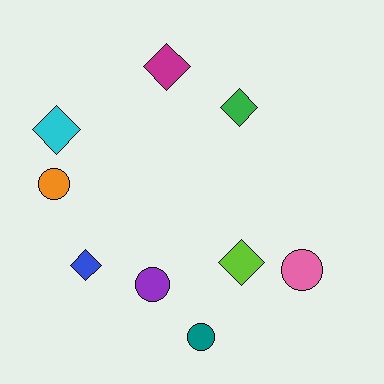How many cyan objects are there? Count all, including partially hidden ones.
There is 1 cyan object.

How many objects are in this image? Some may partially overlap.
There are 9 objects.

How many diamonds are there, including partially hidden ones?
There are 5 diamonds.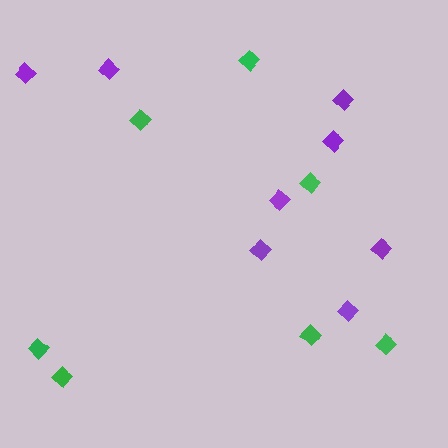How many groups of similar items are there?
There are 2 groups: one group of green diamonds (7) and one group of purple diamonds (8).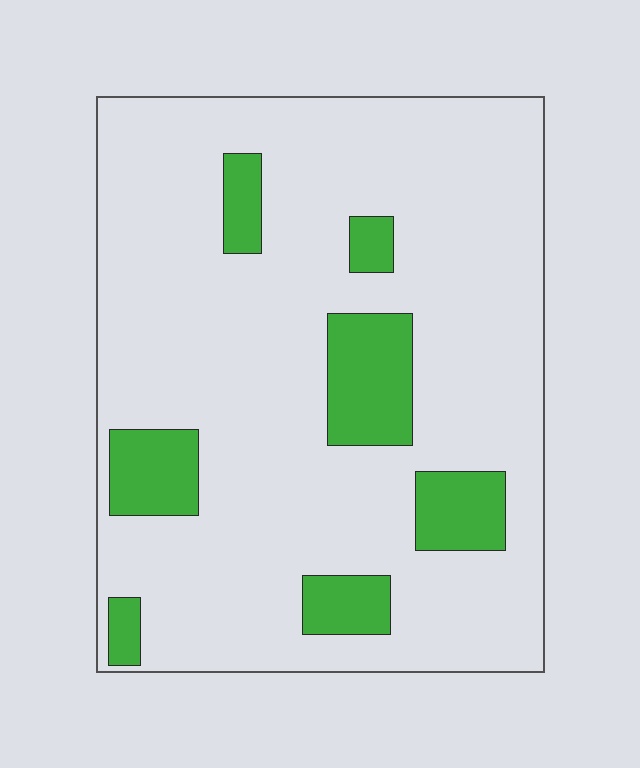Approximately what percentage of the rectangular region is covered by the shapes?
Approximately 15%.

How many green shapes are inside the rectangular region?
7.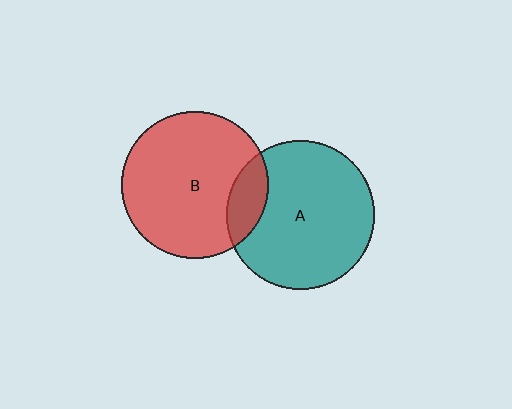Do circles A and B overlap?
Yes.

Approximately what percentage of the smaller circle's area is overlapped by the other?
Approximately 15%.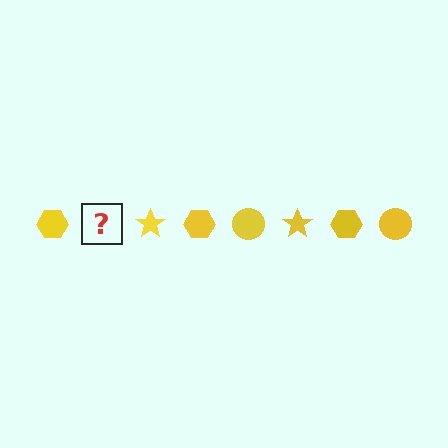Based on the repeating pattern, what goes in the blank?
The blank should be a yellow circle.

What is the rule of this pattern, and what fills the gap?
The rule is that the pattern cycles through hexagon, circle, star shapes in yellow. The gap should be filled with a yellow circle.